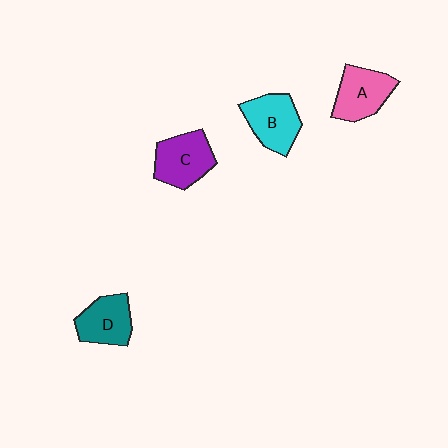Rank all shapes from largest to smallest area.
From largest to smallest: C (purple), B (cyan), A (pink), D (teal).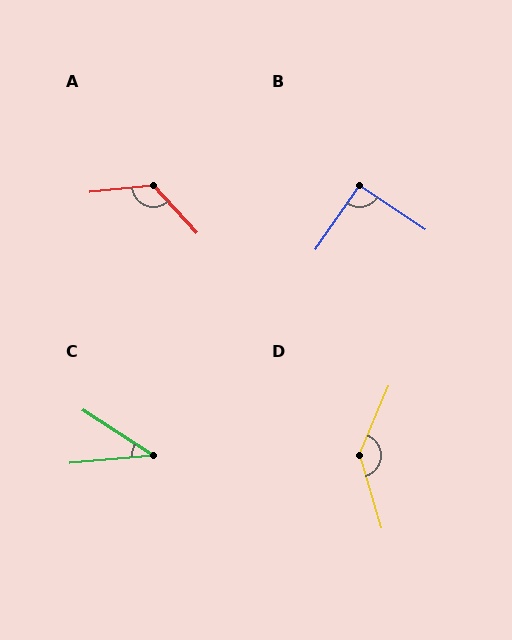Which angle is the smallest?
C, at approximately 38 degrees.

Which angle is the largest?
D, at approximately 140 degrees.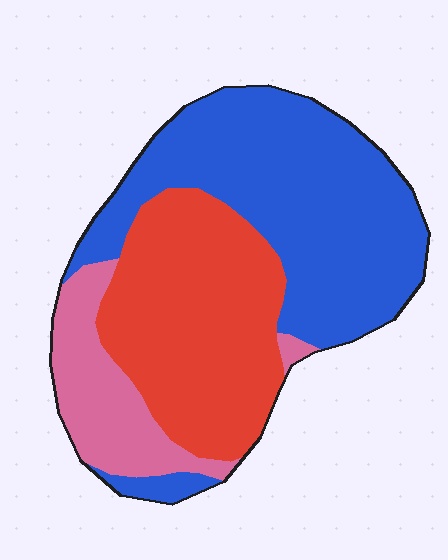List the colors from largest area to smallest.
From largest to smallest: blue, red, pink.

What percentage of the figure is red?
Red takes up between a third and a half of the figure.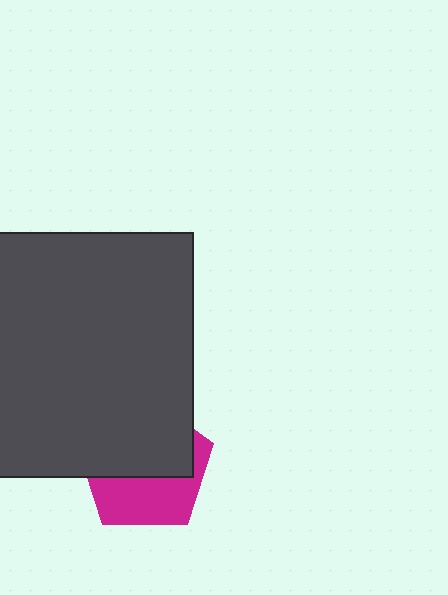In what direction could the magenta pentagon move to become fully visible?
The magenta pentagon could move down. That would shift it out from behind the dark gray rectangle entirely.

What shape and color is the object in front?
The object in front is a dark gray rectangle.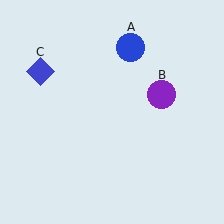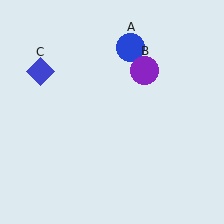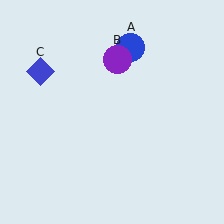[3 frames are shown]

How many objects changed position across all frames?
1 object changed position: purple circle (object B).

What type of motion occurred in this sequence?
The purple circle (object B) rotated counterclockwise around the center of the scene.